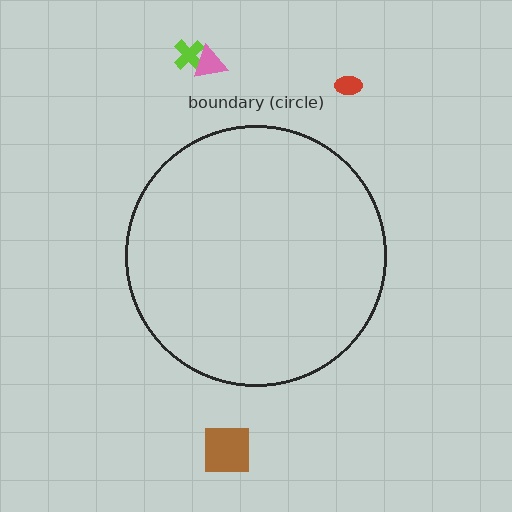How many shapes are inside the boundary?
0 inside, 4 outside.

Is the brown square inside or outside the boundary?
Outside.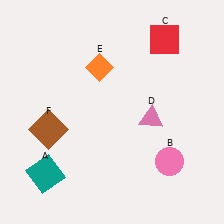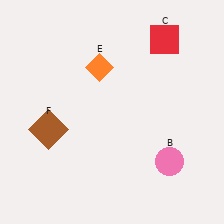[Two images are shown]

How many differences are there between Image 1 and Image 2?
There are 2 differences between the two images.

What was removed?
The pink triangle (D), the teal square (A) were removed in Image 2.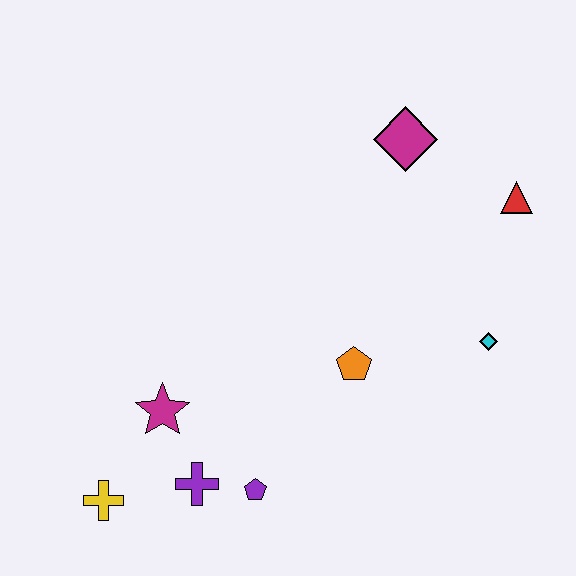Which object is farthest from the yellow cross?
The red triangle is farthest from the yellow cross.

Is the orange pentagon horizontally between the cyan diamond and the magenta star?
Yes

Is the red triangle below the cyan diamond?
No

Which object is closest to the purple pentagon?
The purple cross is closest to the purple pentagon.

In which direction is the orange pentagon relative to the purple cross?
The orange pentagon is to the right of the purple cross.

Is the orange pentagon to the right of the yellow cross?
Yes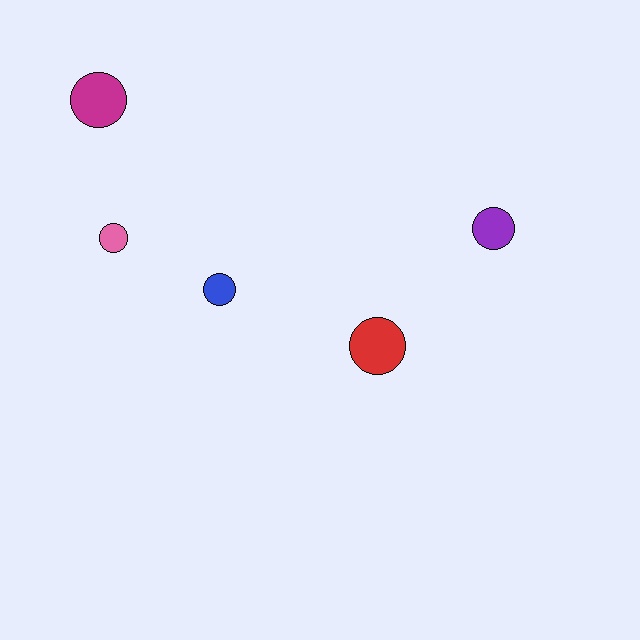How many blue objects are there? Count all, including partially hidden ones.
There is 1 blue object.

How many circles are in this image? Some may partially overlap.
There are 5 circles.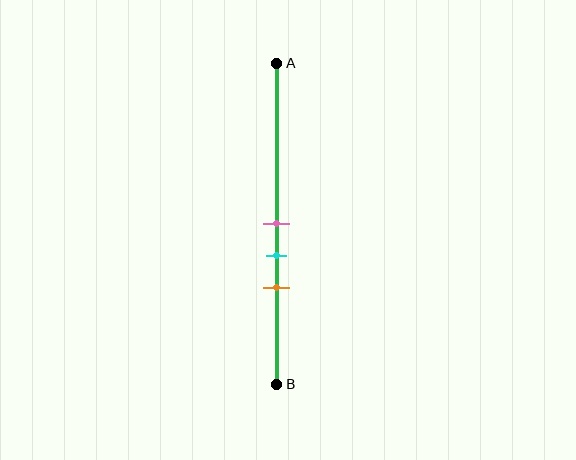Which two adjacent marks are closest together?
The pink and cyan marks are the closest adjacent pair.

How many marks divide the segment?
There are 3 marks dividing the segment.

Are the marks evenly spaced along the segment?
Yes, the marks are approximately evenly spaced.